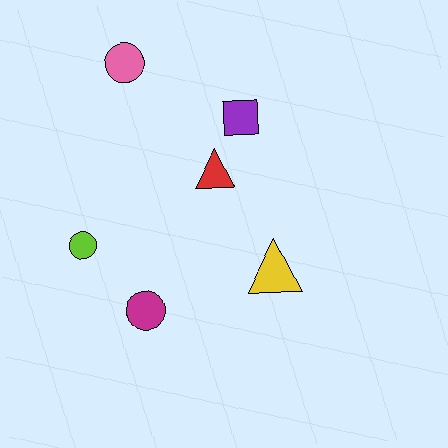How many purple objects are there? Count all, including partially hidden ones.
There is 1 purple object.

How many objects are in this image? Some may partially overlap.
There are 6 objects.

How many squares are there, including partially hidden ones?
There is 1 square.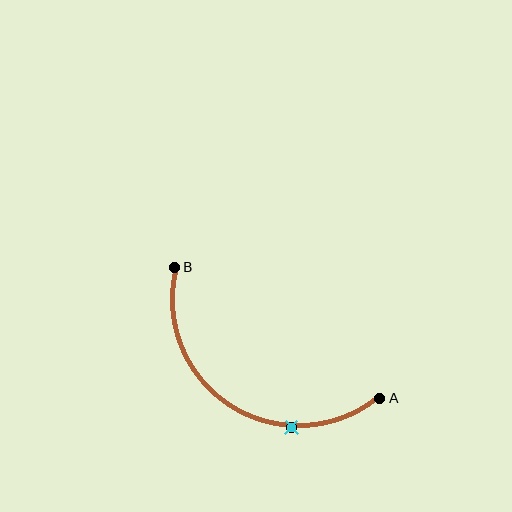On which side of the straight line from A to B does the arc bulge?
The arc bulges below the straight line connecting A and B.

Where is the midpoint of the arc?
The arc midpoint is the point on the curve farthest from the straight line joining A and B. It sits below that line.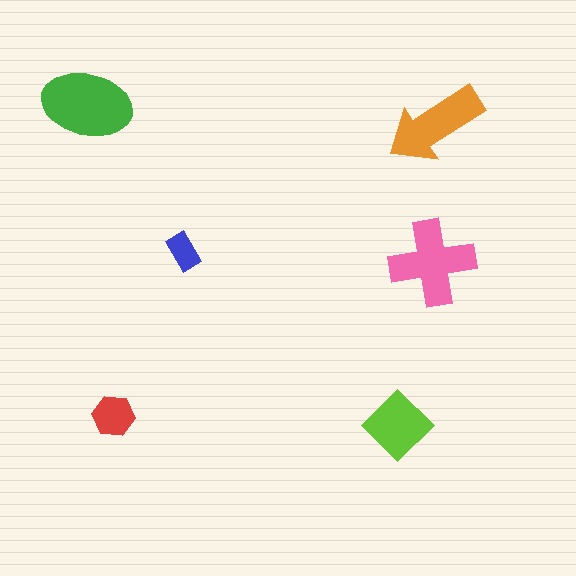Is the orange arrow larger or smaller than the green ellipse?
Smaller.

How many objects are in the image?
There are 6 objects in the image.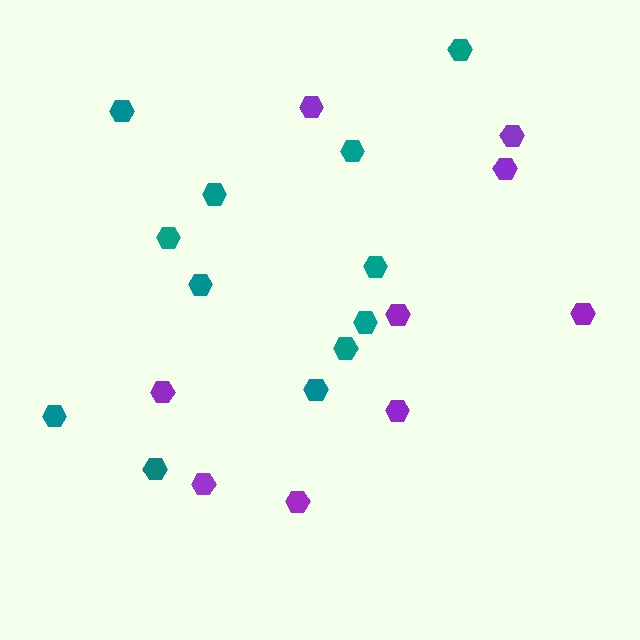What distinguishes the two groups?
There are 2 groups: one group of purple hexagons (9) and one group of teal hexagons (12).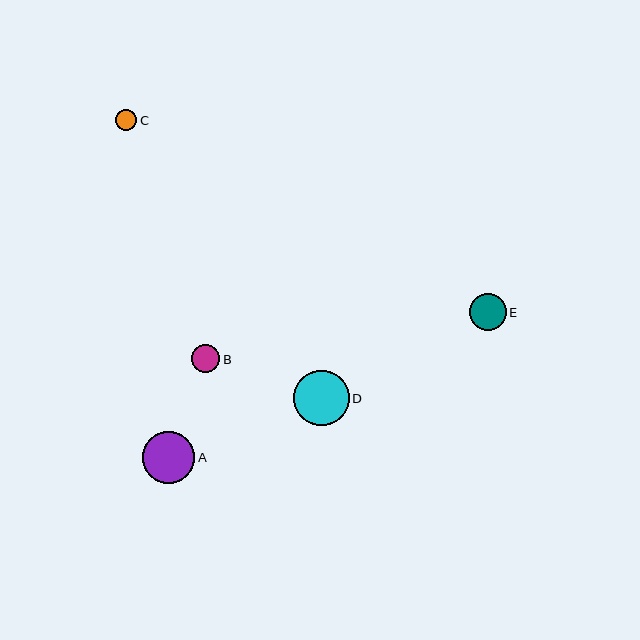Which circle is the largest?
Circle D is the largest with a size of approximately 56 pixels.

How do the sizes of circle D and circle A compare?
Circle D and circle A are approximately the same size.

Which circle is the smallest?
Circle C is the smallest with a size of approximately 21 pixels.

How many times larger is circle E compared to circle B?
Circle E is approximately 1.3 times the size of circle B.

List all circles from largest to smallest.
From largest to smallest: D, A, E, B, C.